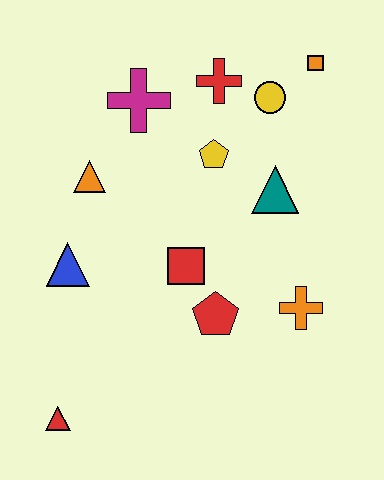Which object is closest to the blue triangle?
The orange triangle is closest to the blue triangle.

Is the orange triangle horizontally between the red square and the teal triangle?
No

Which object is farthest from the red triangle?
The orange square is farthest from the red triangle.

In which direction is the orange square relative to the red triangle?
The orange square is above the red triangle.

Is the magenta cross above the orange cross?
Yes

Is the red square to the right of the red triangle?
Yes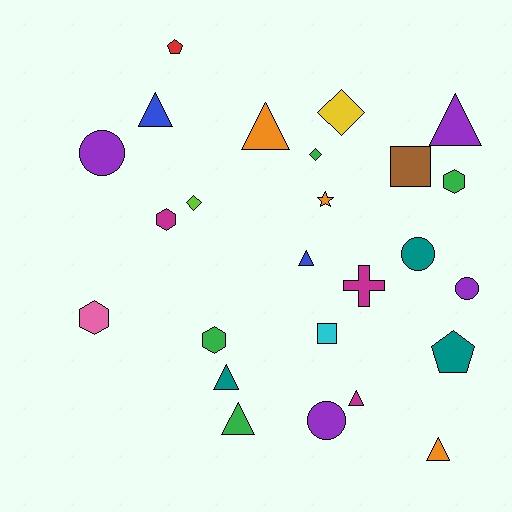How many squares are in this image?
There are 2 squares.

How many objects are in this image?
There are 25 objects.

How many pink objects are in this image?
There is 1 pink object.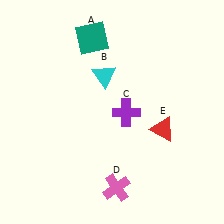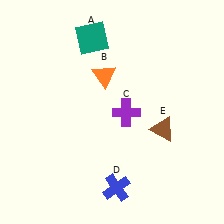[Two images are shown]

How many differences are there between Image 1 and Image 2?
There are 3 differences between the two images.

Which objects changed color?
B changed from cyan to orange. D changed from pink to blue. E changed from red to brown.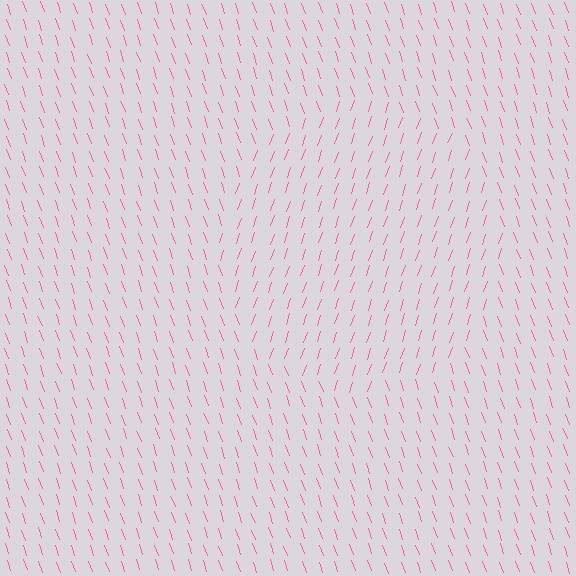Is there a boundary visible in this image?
Yes, there is a texture boundary formed by a change in line orientation.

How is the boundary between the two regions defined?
The boundary is defined purely by a change in line orientation (approximately 39 degrees difference). All lines are the same color and thickness.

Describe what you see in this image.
The image is filled with small pink line segments. A circle region in the image has lines oriented differently from the surrounding lines, creating a visible texture boundary.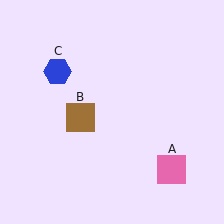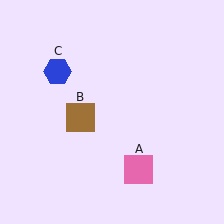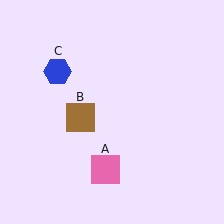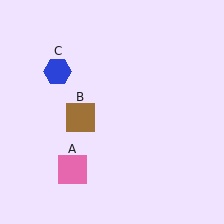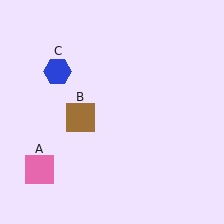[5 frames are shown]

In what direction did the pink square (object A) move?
The pink square (object A) moved left.